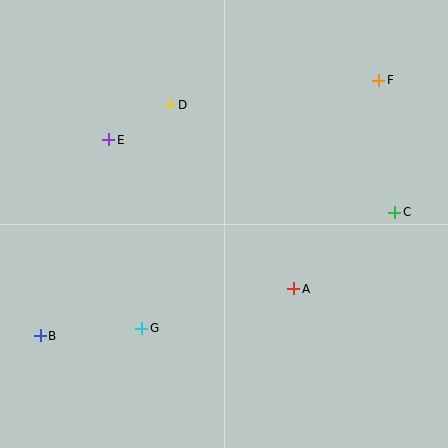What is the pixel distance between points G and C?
The distance between G and C is 279 pixels.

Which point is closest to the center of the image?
Point A at (294, 289) is closest to the center.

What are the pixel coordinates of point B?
Point B is at (40, 336).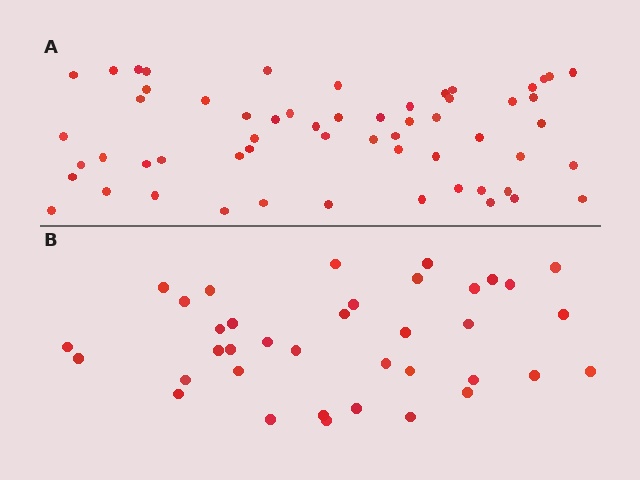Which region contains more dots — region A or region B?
Region A (the top region) has more dots.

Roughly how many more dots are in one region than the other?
Region A has approximately 20 more dots than region B.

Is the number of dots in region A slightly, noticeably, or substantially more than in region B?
Region A has substantially more. The ratio is roughly 1.6 to 1.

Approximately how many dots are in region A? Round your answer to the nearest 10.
About 60 dots. (The exact count is 58, which rounds to 60.)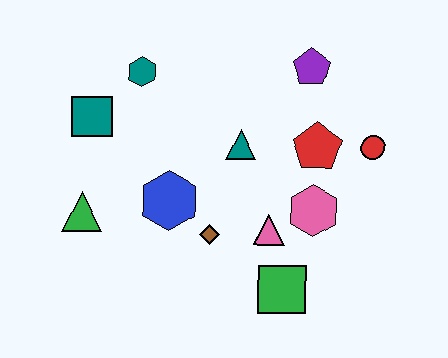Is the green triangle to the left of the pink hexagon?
Yes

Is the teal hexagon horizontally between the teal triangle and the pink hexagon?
No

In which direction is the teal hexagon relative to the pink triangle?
The teal hexagon is above the pink triangle.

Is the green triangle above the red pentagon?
No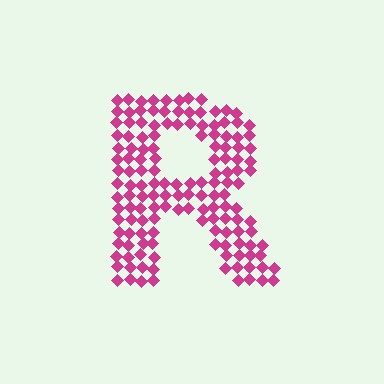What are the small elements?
The small elements are diamonds.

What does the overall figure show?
The overall figure shows the letter R.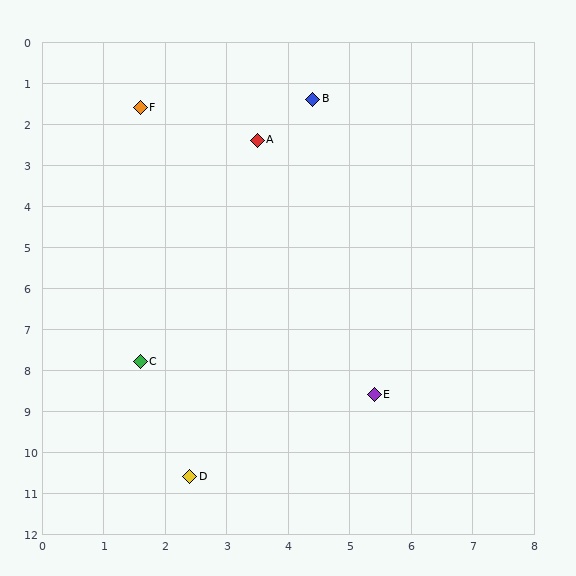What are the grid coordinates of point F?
Point F is at approximately (1.6, 1.6).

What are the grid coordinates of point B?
Point B is at approximately (4.4, 1.4).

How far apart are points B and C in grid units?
Points B and C are about 7.0 grid units apart.